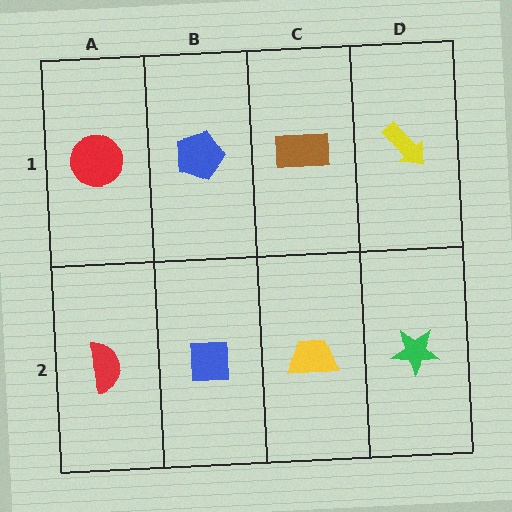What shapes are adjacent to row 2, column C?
A brown rectangle (row 1, column C), a blue square (row 2, column B), a green star (row 2, column D).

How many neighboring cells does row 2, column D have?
2.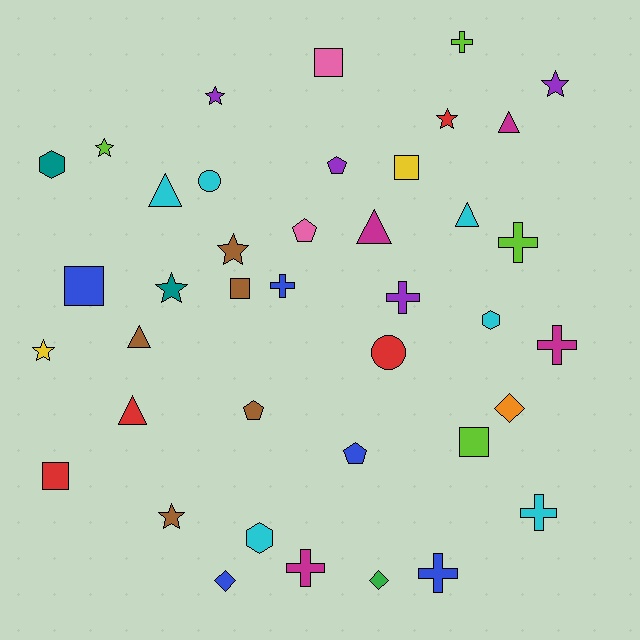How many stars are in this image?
There are 8 stars.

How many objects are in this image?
There are 40 objects.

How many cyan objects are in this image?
There are 6 cyan objects.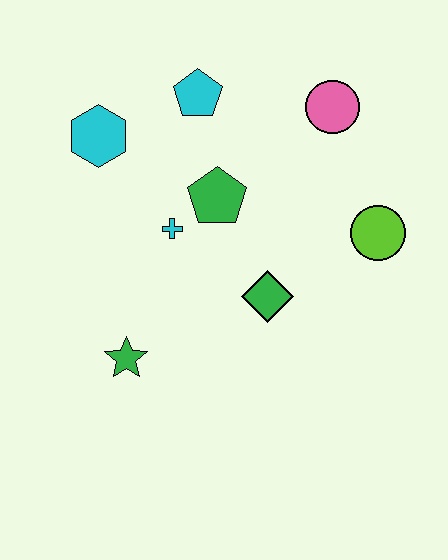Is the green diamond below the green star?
No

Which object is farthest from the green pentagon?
The green star is farthest from the green pentagon.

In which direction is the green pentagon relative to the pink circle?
The green pentagon is to the left of the pink circle.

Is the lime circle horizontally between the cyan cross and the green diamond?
No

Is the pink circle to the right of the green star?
Yes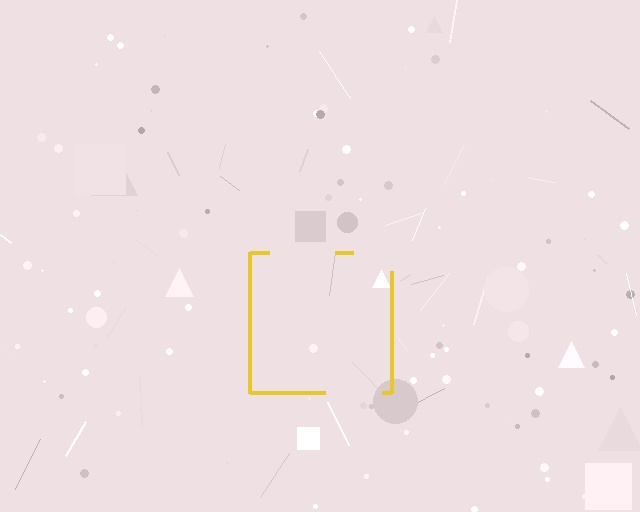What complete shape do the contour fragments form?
The contour fragments form a square.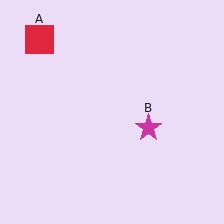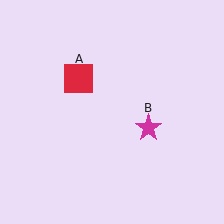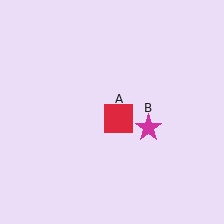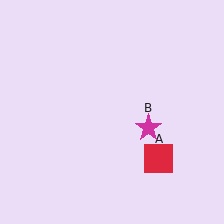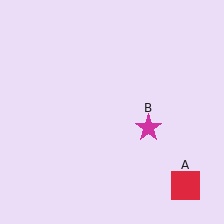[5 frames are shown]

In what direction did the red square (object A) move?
The red square (object A) moved down and to the right.